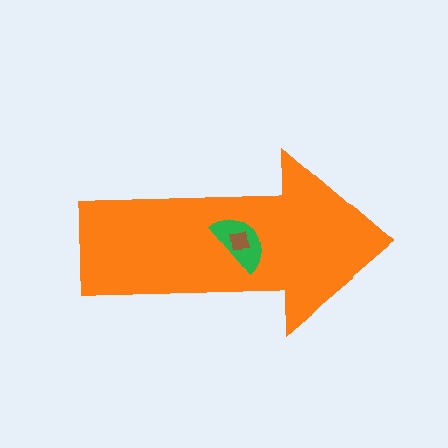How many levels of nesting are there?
3.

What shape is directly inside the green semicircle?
The brown square.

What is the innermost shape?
The brown square.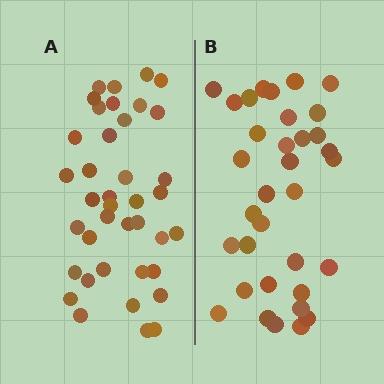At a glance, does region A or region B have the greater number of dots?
Region A (the left region) has more dots.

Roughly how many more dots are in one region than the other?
Region A has about 5 more dots than region B.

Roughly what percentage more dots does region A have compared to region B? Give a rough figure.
About 15% more.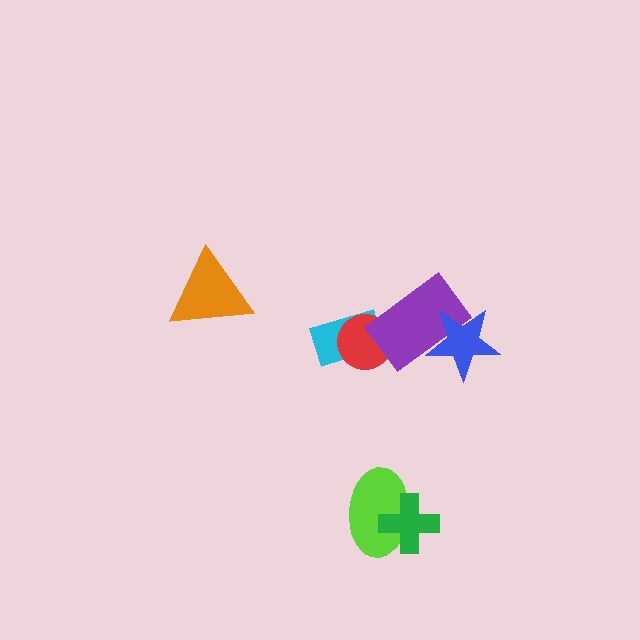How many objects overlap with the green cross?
1 object overlaps with the green cross.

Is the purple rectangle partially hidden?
Yes, it is partially covered by another shape.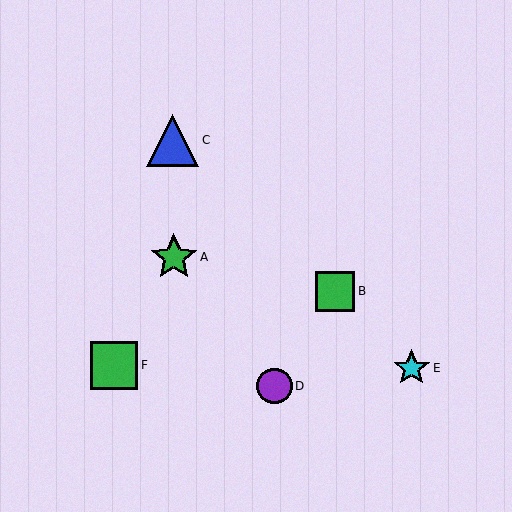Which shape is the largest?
The blue triangle (labeled C) is the largest.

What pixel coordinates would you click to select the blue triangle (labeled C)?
Click at (172, 140) to select the blue triangle C.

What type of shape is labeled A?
Shape A is a green star.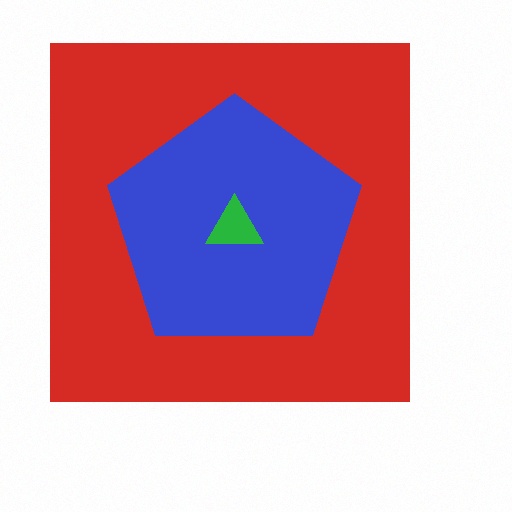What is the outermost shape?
The red square.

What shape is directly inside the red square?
The blue pentagon.